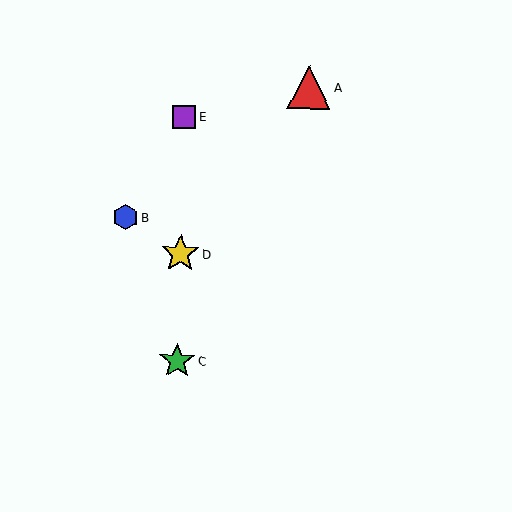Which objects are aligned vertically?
Objects C, D, E are aligned vertically.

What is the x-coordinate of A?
Object A is at x≈309.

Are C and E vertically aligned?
Yes, both are at x≈177.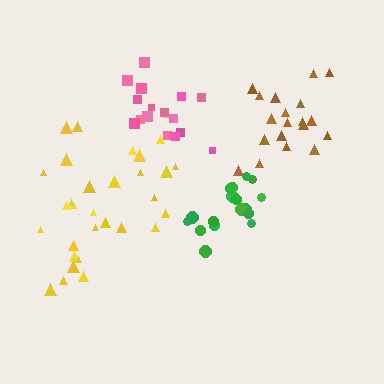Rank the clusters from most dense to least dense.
green, pink, brown, yellow.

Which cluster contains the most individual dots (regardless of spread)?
Yellow (31).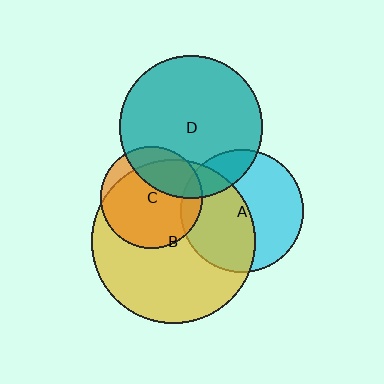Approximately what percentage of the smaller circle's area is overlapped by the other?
Approximately 85%.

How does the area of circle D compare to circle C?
Approximately 2.0 times.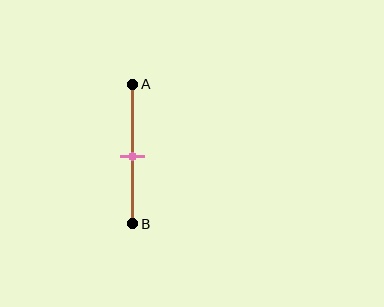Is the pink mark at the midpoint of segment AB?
Yes, the mark is approximately at the midpoint.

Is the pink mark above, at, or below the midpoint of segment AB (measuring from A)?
The pink mark is approximately at the midpoint of segment AB.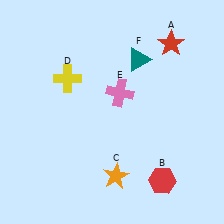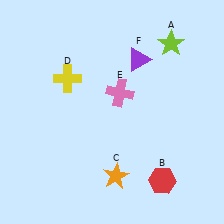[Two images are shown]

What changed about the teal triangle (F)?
In Image 1, F is teal. In Image 2, it changed to purple.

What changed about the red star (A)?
In Image 1, A is red. In Image 2, it changed to lime.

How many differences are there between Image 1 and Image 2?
There are 2 differences between the two images.